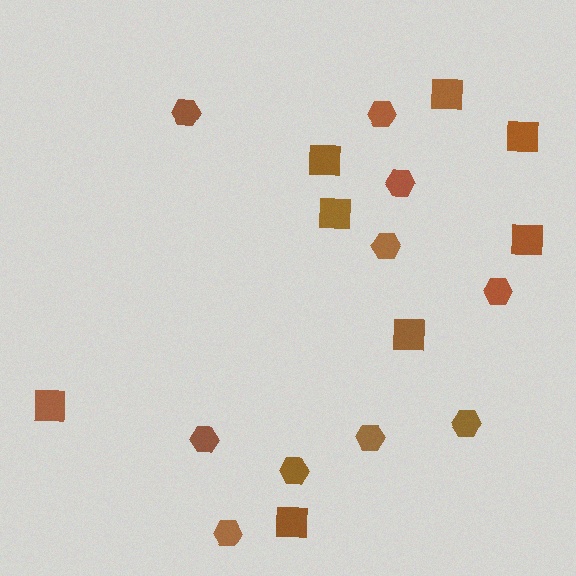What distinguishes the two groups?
There are 2 groups: one group of squares (8) and one group of hexagons (10).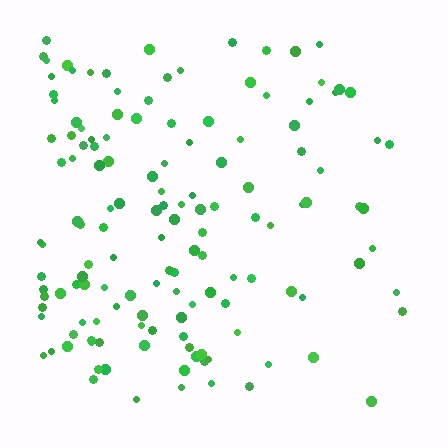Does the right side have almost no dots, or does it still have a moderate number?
Still a moderate number, just noticeably fewer than the left.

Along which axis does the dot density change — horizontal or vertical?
Horizontal.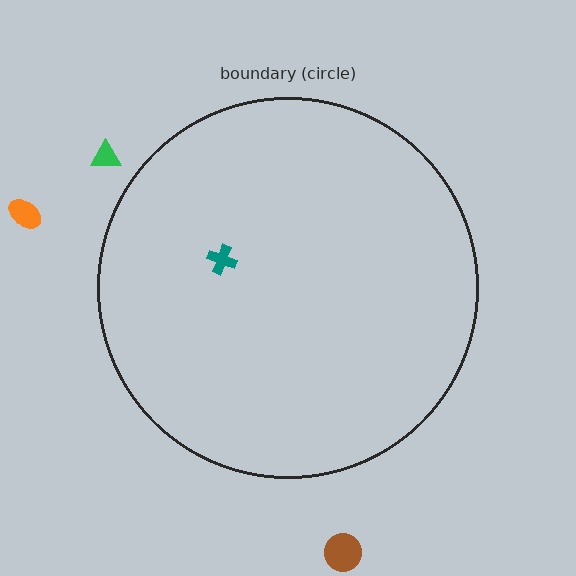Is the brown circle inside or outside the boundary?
Outside.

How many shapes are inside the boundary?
1 inside, 3 outside.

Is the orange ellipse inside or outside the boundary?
Outside.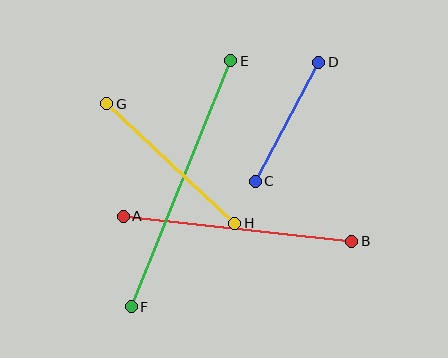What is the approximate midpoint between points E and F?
The midpoint is at approximately (181, 184) pixels.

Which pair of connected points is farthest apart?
Points E and F are farthest apart.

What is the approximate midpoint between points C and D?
The midpoint is at approximately (287, 122) pixels.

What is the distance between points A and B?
The distance is approximately 230 pixels.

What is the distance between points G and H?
The distance is approximately 175 pixels.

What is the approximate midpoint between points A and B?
The midpoint is at approximately (238, 229) pixels.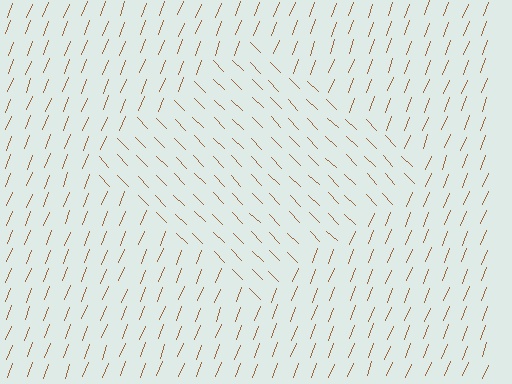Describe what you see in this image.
The image is filled with small brown line segments. A diamond region in the image has lines oriented differently from the surrounding lines, creating a visible texture boundary.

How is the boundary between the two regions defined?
The boundary is defined purely by a change in line orientation (approximately 66 degrees difference). All lines are the same color and thickness.